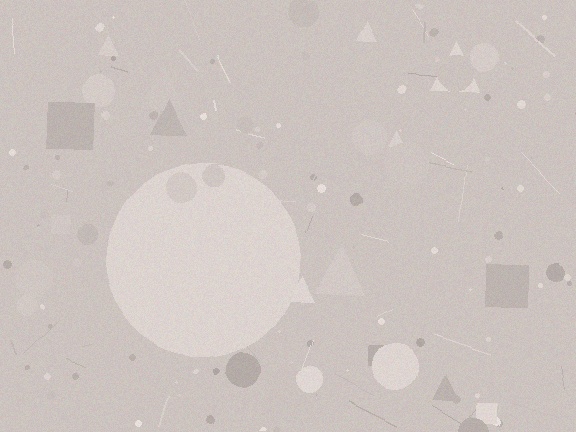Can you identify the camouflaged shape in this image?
The camouflaged shape is a circle.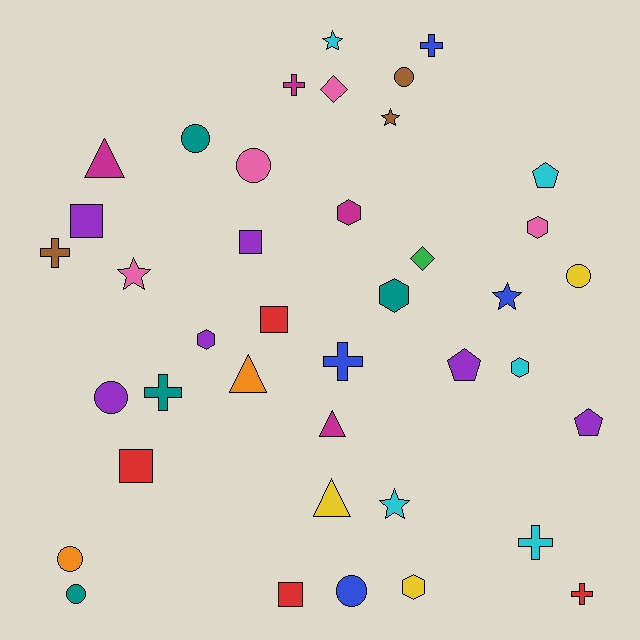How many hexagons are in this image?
There are 6 hexagons.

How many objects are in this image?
There are 40 objects.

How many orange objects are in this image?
There are 2 orange objects.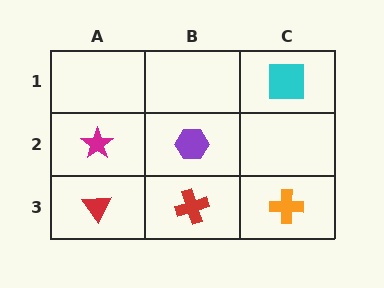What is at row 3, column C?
An orange cross.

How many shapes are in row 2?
2 shapes.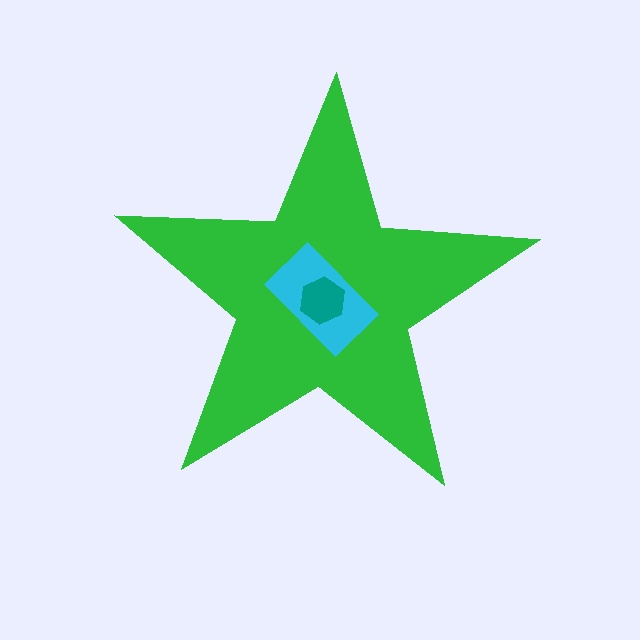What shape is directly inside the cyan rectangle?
The teal hexagon.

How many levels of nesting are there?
3.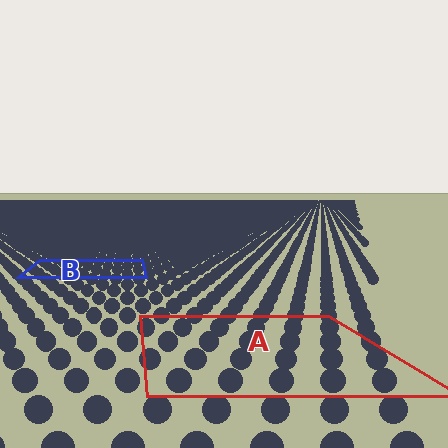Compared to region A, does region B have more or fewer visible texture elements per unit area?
Region B has more texture elements per unit area — they are packed more densely because it is farther away.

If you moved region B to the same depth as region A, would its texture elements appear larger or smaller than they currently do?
They would appear larger. At a closer depth, the same texture elements are projected at a bigger on-screen size.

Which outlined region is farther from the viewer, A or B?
Region B is farther from the viewer — the texture elements inside it appear smaller and more densely packed.